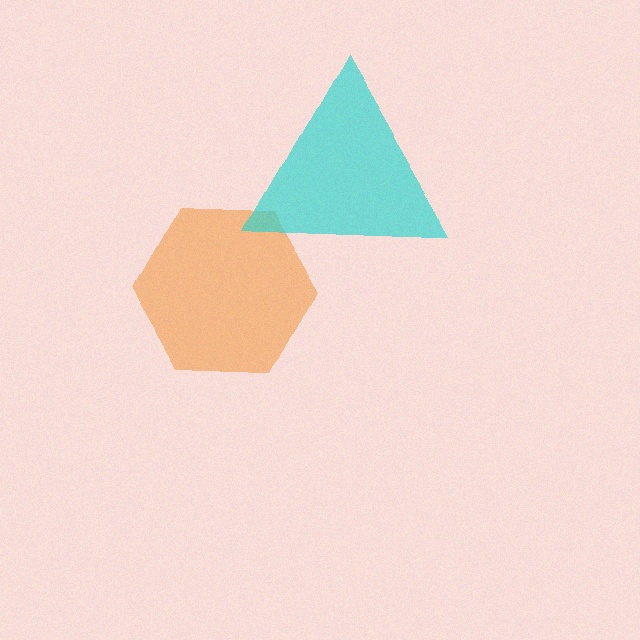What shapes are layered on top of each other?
The layered shapes are: an orange hexagon, a cyan triangle.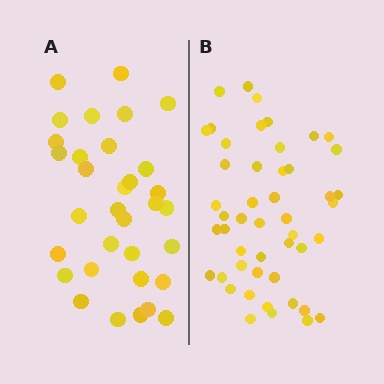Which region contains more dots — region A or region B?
Region B (the right region) has more dots.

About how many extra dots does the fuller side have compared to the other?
Region B has approximately 15 more dots than region A.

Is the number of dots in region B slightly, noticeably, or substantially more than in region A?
Region B has substantially more. The ratio is roughly 1.5 to 1.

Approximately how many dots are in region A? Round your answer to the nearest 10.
About 30 dots. (The exact count is 33, which rounds to 30.)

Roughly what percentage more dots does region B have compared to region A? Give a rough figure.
About 45% more.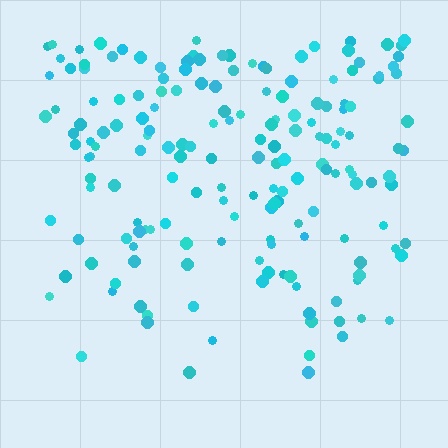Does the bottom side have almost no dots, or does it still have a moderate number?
Still a moderate number, just noticeably fewer than the top.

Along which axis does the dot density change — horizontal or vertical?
Vertical.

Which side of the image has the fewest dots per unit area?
The bottom.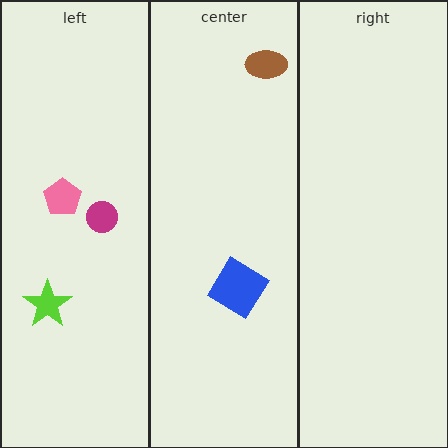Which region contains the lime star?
The left region.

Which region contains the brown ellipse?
The center region.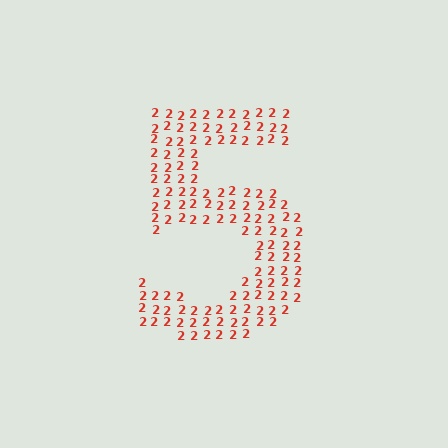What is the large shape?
The large shape is the digit 5.